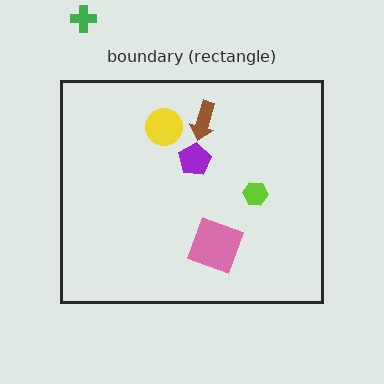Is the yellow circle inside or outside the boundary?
Inside.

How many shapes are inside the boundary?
5 inside, 1 outside.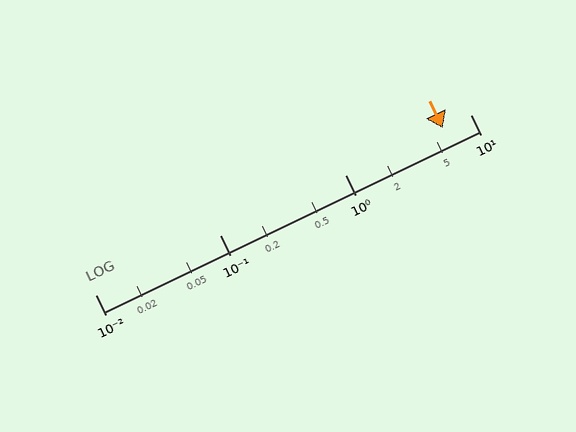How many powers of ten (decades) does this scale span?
The scale spans 3 decades, from 0.01 to 10.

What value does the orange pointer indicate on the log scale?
The pointer indicates approximately 6.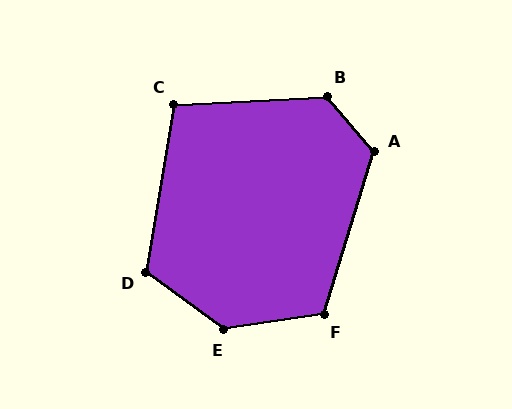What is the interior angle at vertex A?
Approximately 123 degrees (obtuse).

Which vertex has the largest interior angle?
E, at approximately 135 degrees.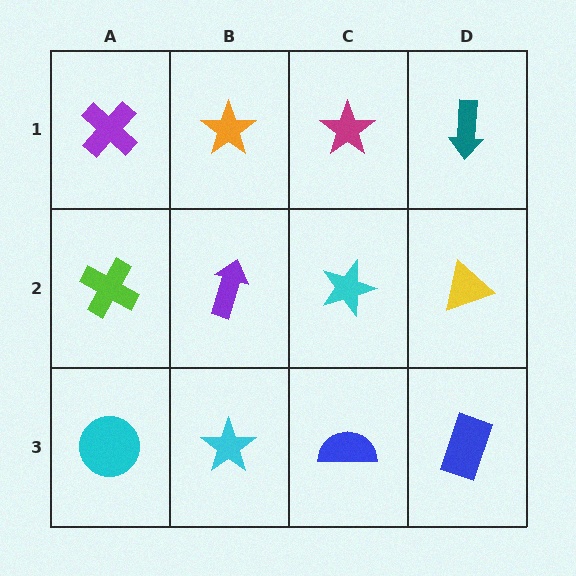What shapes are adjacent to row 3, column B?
A purple arrow (row 2, column B), a cyan circle (row 3, column A), a blue semicircle (row 3, column C).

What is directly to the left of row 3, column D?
A blue semicircle.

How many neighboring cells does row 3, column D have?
2.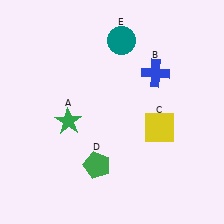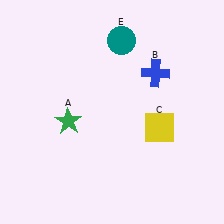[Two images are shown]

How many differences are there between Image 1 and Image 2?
There is 1 difference between the two images.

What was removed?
The green pentagon (D) was removed in Image 2.